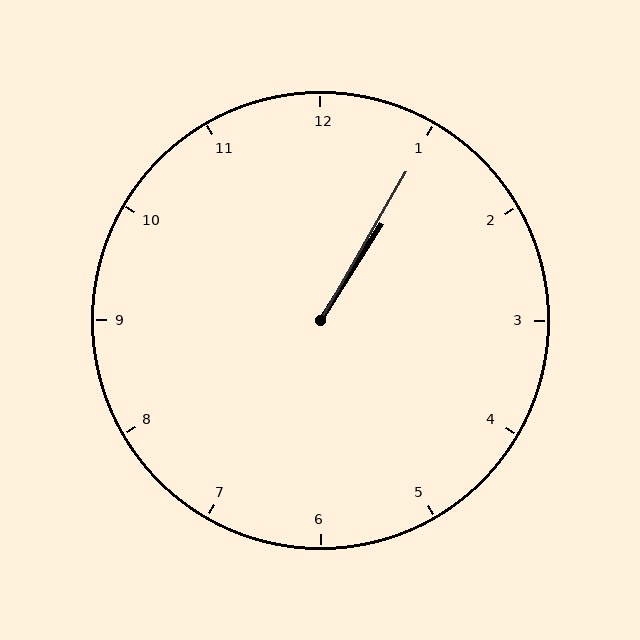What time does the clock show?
1:05.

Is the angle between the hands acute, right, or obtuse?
It is acute.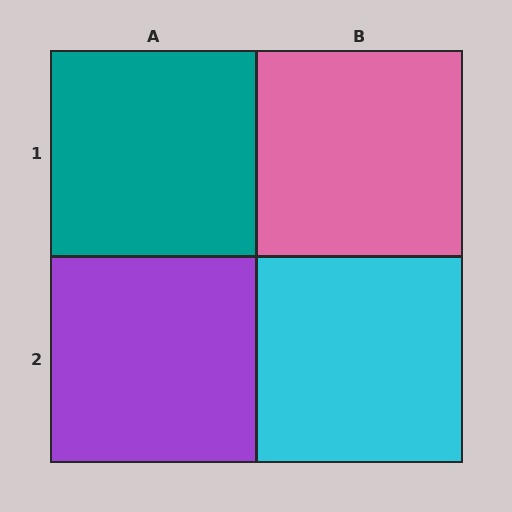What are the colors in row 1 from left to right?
Teal, pink.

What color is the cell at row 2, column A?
Purple.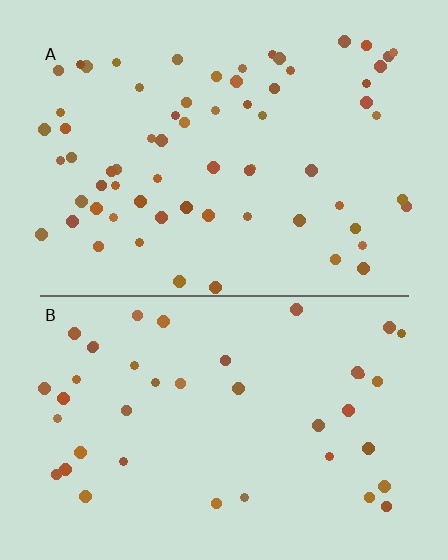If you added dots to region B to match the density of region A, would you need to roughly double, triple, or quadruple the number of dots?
Approximately double.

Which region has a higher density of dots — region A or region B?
A (the top).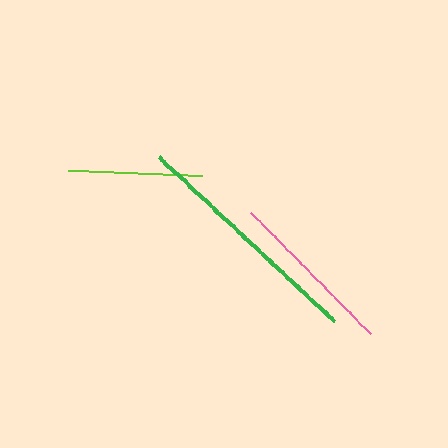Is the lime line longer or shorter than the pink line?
The pink line is longer than the lime line.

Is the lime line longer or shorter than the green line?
The green line is longer than the lime line.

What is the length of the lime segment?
The lime segment is approximately 135 pixels long.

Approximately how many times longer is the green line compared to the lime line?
The green line is approximately 1.8 times the length of the lime line.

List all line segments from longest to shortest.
From longest to shortest: green, pink, lime.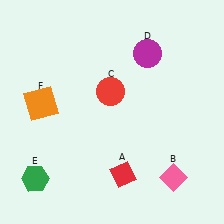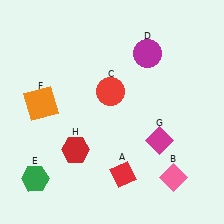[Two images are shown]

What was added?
A magenta diamond (G), a red hexagon (H) were added in Image 2.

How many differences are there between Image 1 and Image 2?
There are 2 differences between the two images.